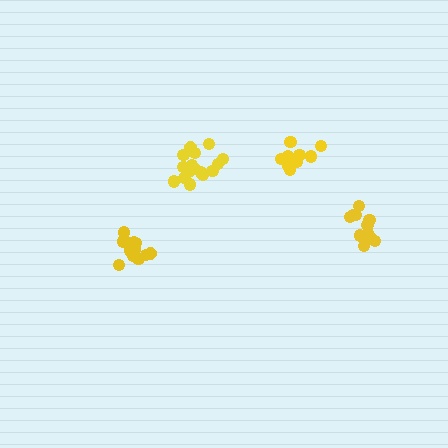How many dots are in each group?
Group 1: 11 dots, Group 2: 12 dots, Group 3: 16 dots, Group 4: 13 dots (52 total).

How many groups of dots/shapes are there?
There are 4 groups.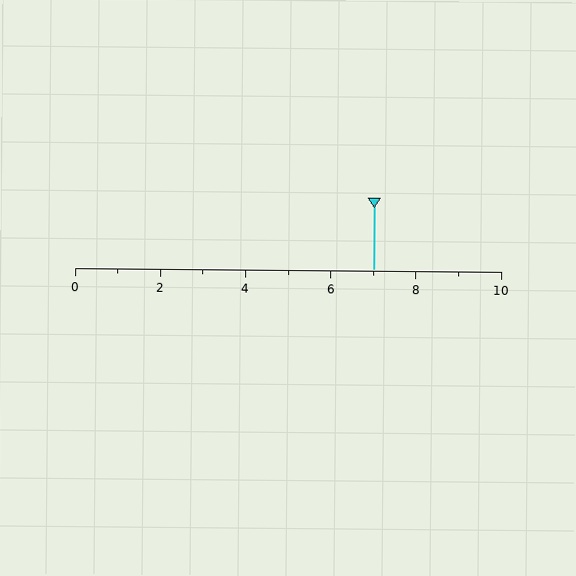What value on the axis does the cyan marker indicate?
The marker indicates approximately 7.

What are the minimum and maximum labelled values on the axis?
The axis runs from 0 to 10.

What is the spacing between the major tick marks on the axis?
The major ticks are spaced 2 apart.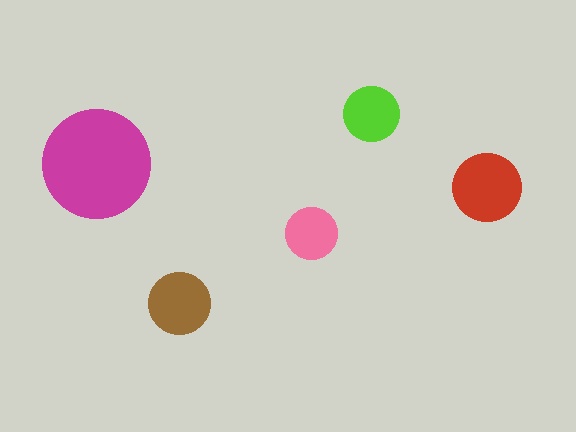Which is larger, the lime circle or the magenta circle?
The magenta one.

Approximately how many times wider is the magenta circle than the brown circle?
About 2 times wider.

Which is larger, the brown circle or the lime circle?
The brown one.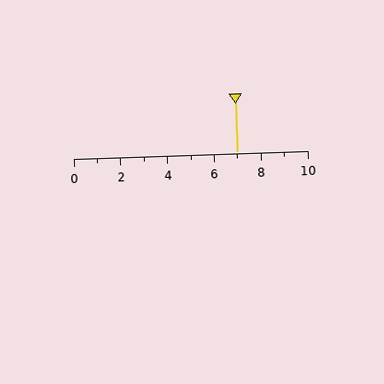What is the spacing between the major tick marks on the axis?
The major ticks are spaced 2 apart.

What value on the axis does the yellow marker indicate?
The marker indicates approximately 7.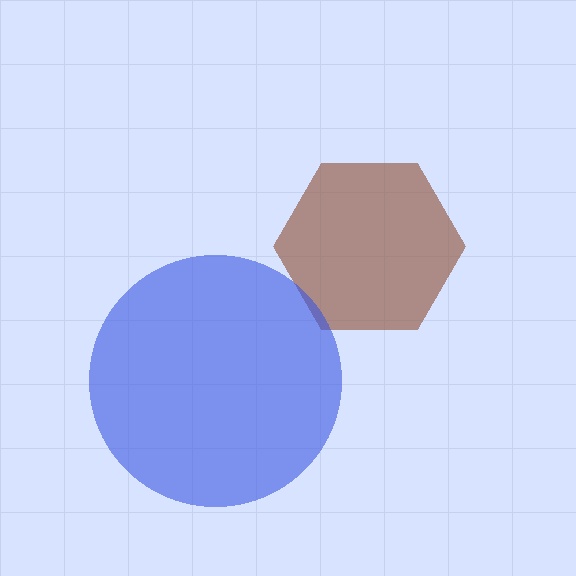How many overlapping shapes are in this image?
There are 2 overlapping shapes in the image.